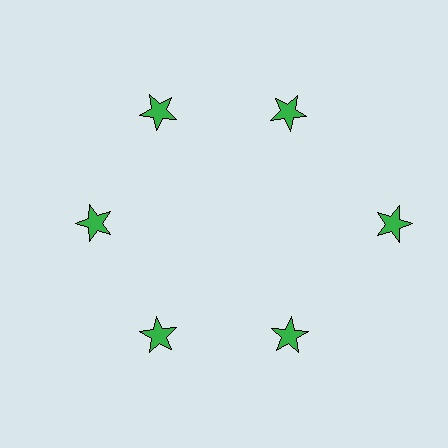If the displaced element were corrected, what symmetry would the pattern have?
It would have 6-fold rotational symmetry — the pattern would map onto itself every 60 degrees.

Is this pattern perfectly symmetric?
No. The 6 green stars are arranged in a ring, but one element near the 3 o'clock position is pushed outward from the center, breaking the 6-fold rotational symmetry.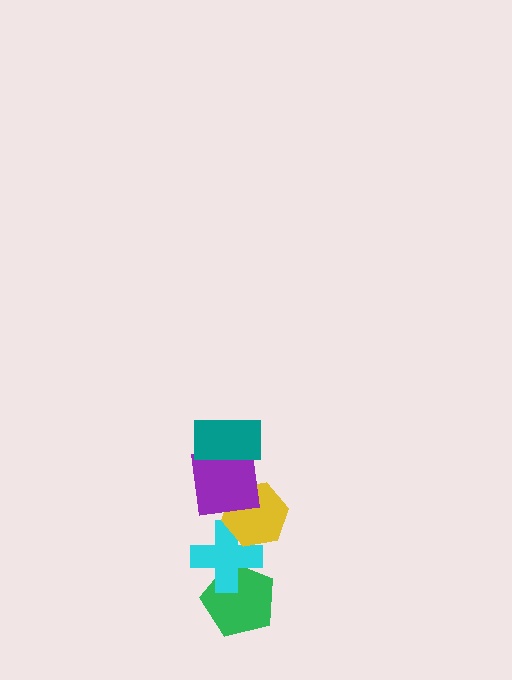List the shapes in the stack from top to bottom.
From top to bottom: the teal rectangle, the purple square, the yellow hexagon, the cyan cross, the green pentagon.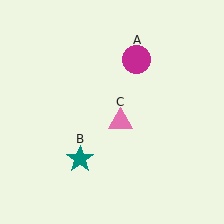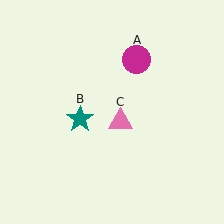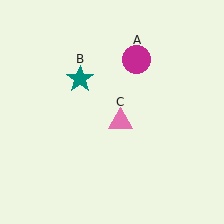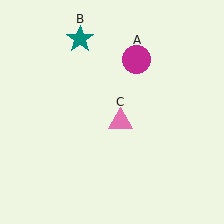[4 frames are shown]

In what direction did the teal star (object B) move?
The teal star (object B) moved up.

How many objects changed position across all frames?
1 object changed position: teal star (object B).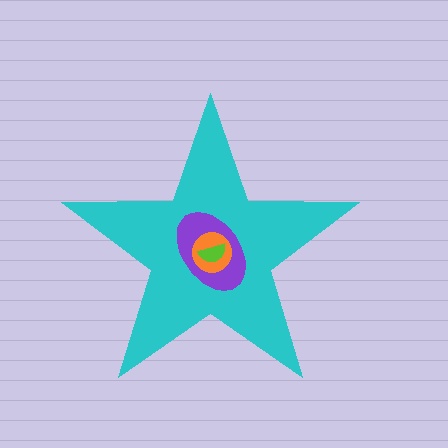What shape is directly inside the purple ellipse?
The orange circle.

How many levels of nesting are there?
4.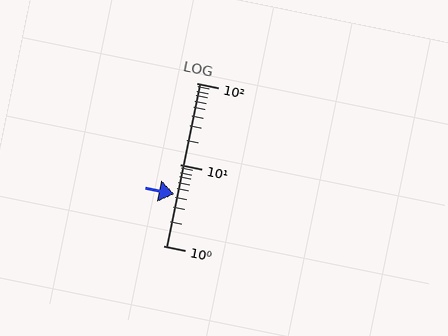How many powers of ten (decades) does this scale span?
The scale spans 2 decades, from 1 to 100.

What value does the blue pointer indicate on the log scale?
The pointer indicates approximately 4.3.